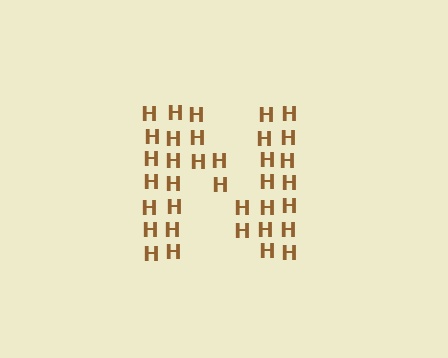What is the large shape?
The large shape is the letter N.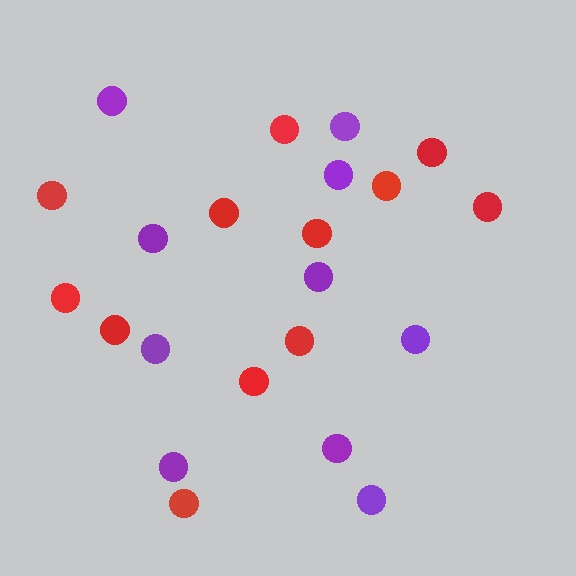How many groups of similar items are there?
There are 2 groups: one group of red circles (12) and one group of purple circles (10).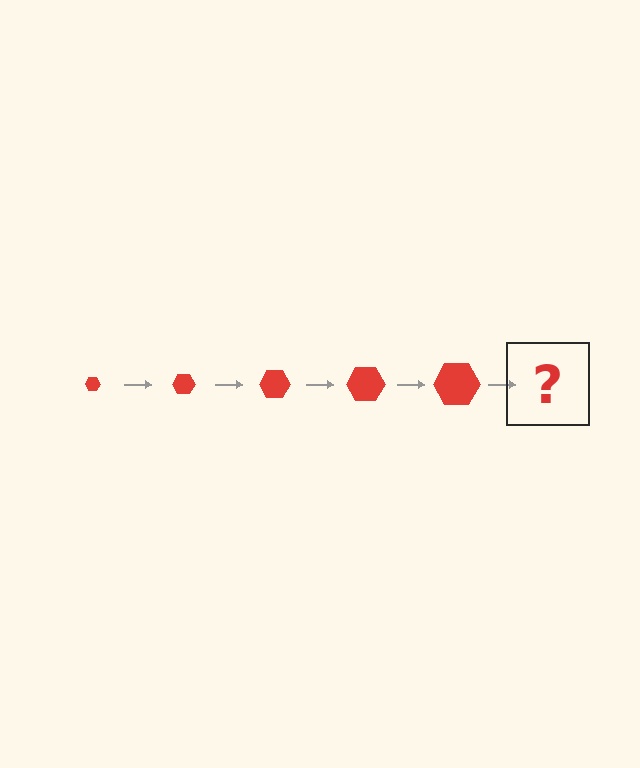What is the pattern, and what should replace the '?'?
The pattern is that the hexagon gets progressively larger each step. The '?' should be a red hexagon, larger than the previous one.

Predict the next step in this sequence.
The next step is a red hexagon, larger than the previous one.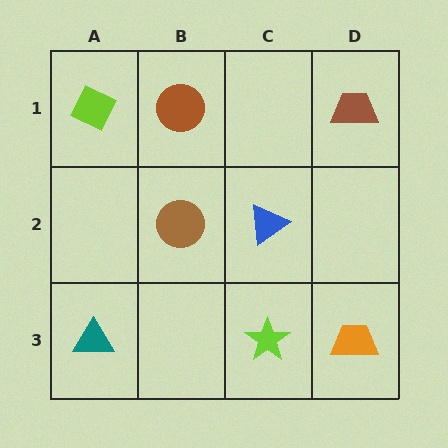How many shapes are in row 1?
3 shapes.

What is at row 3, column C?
A lime star.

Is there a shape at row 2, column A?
No, that cell is empty.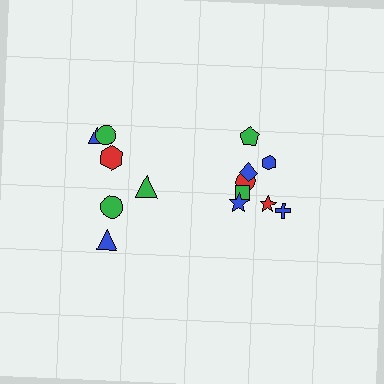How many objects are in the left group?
There are 6 objects.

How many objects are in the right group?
There are 8 objects.